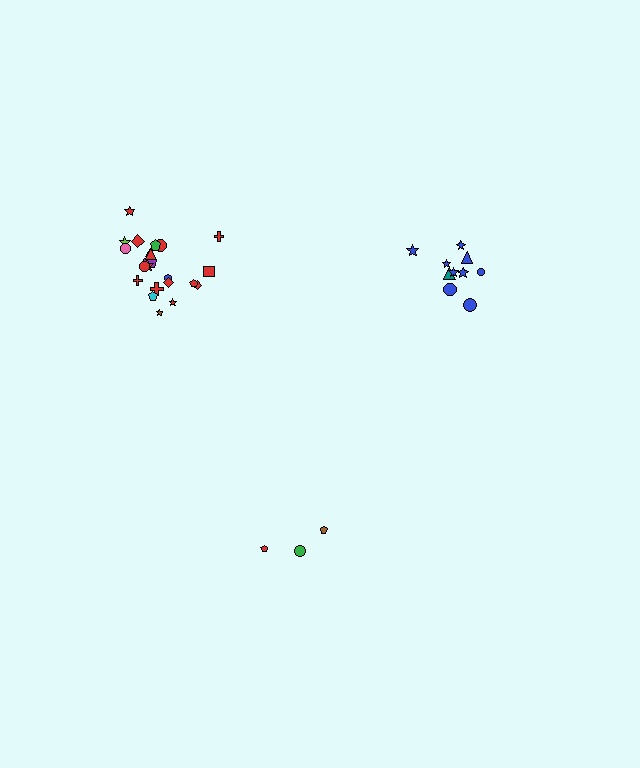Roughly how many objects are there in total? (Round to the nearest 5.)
Roughly 35 objects in total.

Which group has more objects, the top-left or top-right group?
The top-left group.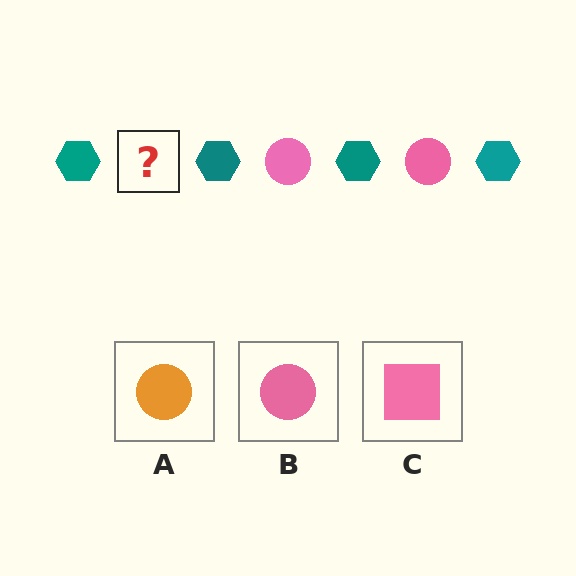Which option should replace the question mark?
Option B.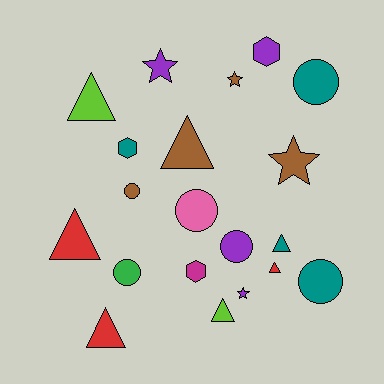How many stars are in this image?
There are 4 stars.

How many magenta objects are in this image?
There is 1 magenta object.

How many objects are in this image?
There are 20 objects.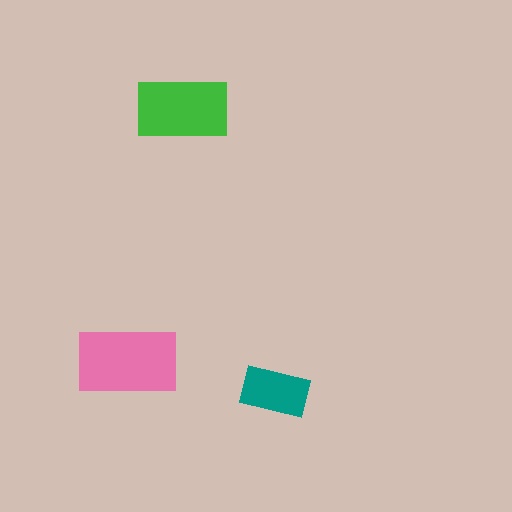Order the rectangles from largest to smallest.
the pink one, the green one, the teal one.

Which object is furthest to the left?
The pink rectangle is leftmost.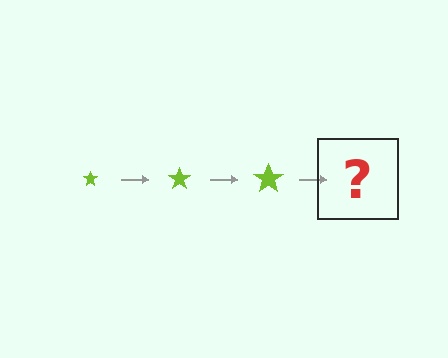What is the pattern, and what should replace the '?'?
The pattern is that the star gets progressively larger each step. The '?' should be a lime star, larger than the previous one.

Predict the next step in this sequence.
The next step is a lime star, larger than the previous one.